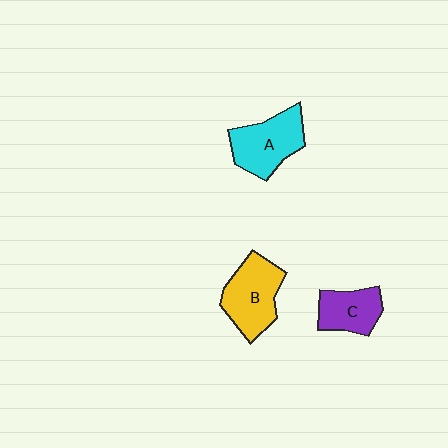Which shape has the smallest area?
Shape C (purple).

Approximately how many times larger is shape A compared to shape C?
Approximately 1.4 times.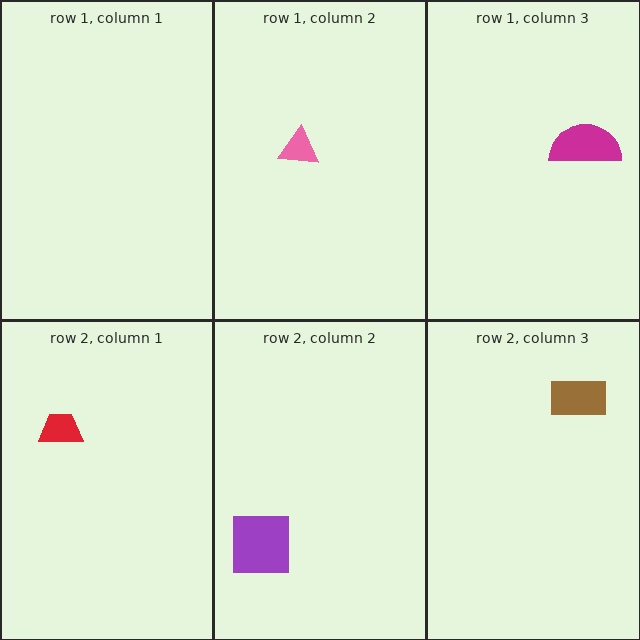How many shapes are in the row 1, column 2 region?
1.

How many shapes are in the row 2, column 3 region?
1.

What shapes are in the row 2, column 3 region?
The brown rectangle.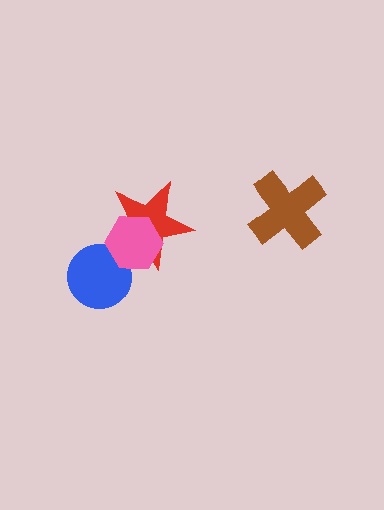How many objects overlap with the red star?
1 object overlaps with the red star.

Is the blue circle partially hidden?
Yes, it is partially covered by another shape.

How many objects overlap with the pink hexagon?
2 objects overlap with the pink hexagon.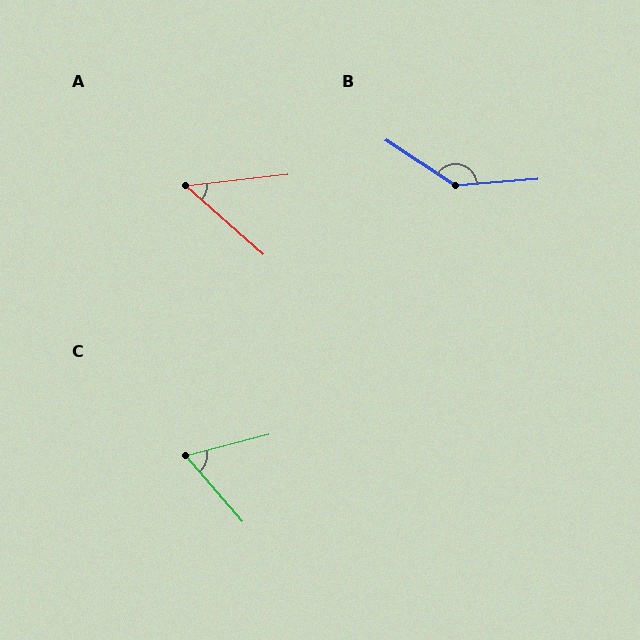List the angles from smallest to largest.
A (47°), C (64°), B (143°).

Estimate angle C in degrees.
Approximately 64 degrees.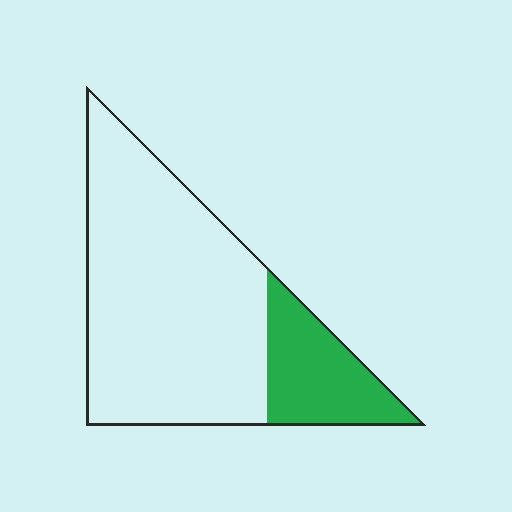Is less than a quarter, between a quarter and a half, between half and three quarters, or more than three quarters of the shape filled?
Less than a quarter.